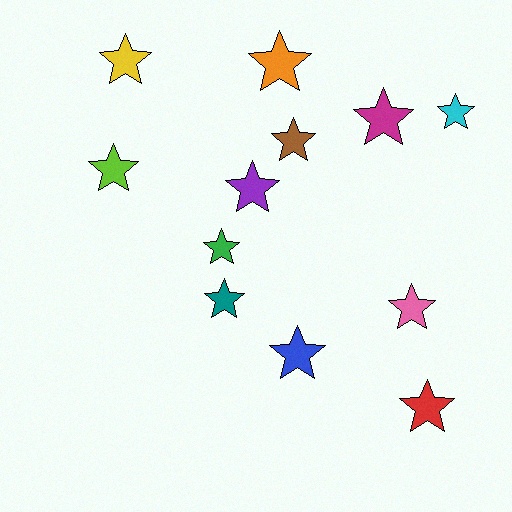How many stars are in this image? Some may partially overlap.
There are 12 stars.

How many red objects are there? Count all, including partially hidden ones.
There is 1 red object.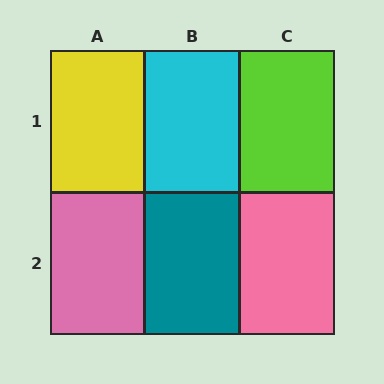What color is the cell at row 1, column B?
Cyan.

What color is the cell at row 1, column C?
Lime.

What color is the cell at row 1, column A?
Yellow.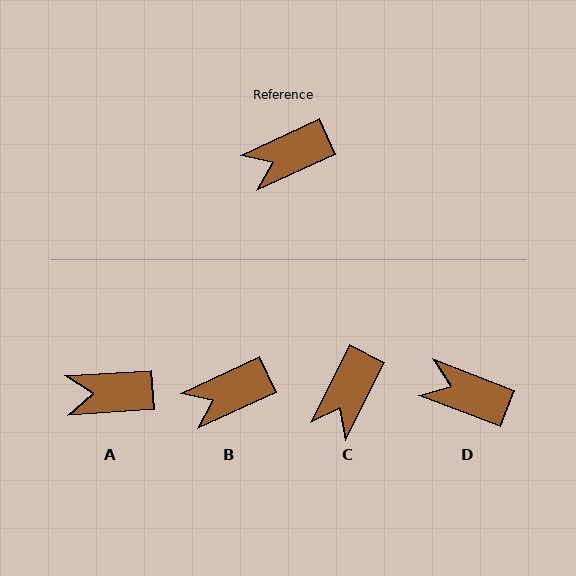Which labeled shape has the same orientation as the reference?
B.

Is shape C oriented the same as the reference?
No, it is off by about 38 degrees.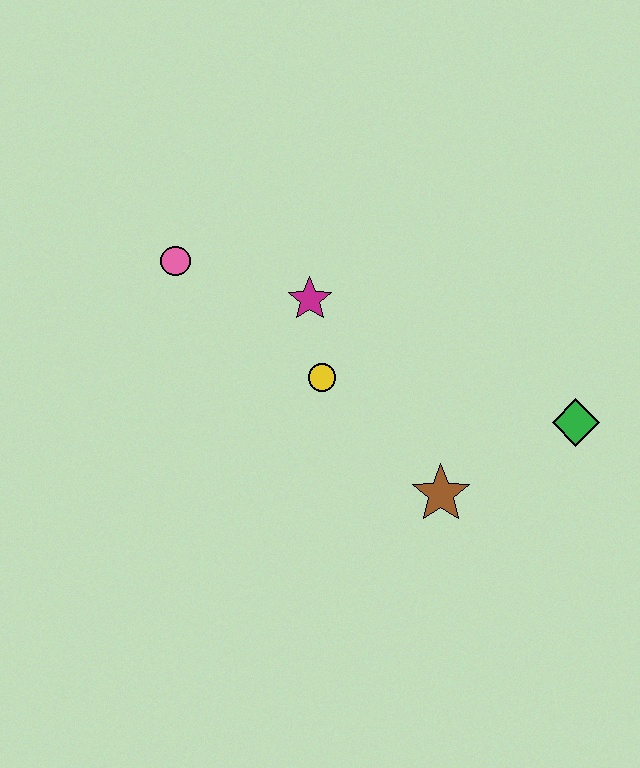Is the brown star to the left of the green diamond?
Yes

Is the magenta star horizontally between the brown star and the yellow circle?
No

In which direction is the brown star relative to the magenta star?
The brown star is below the magenta star.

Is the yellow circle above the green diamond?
Yes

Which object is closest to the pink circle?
The magenta star is closest to the pink circle.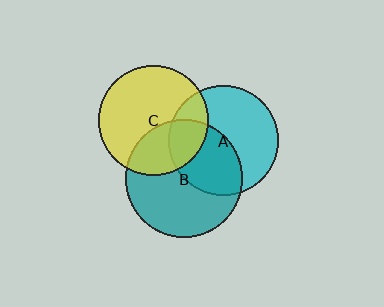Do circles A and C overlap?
Yes.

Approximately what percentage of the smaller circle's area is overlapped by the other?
Approximately 20%.